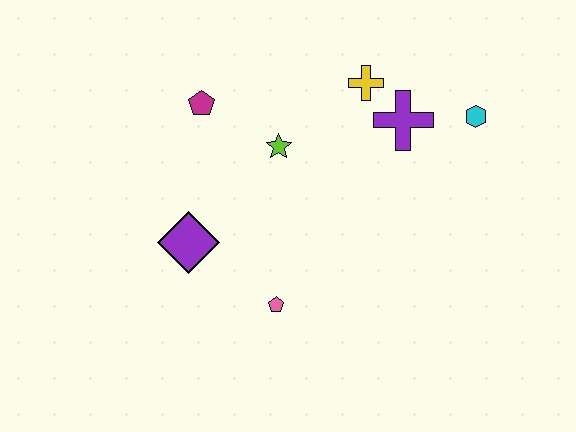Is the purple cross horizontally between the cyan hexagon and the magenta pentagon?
Yes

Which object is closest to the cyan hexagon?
The purple cross is closest to the cyan hexagon.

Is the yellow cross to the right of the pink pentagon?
Yes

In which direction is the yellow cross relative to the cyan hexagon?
The yellow cross is to the left of the cyan hexagon.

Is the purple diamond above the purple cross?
No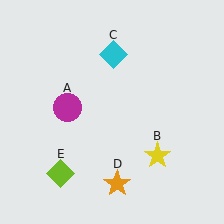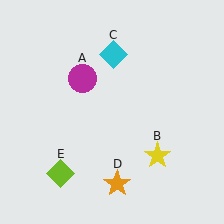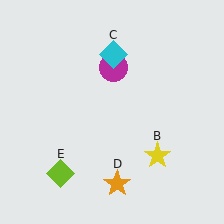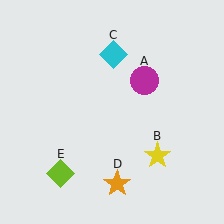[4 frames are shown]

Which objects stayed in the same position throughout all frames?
Yellow star (object B) and cyan diamond (object C) and orange star (object D) and lime diamond (object E) remained stationary.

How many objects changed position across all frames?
1 object changed position: magenta circle (object A).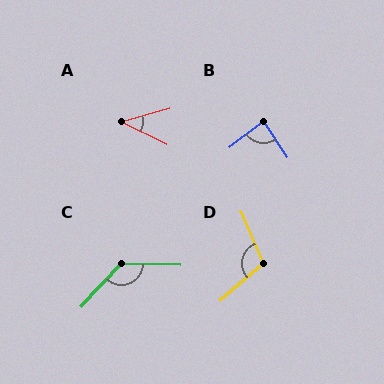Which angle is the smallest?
A, at approximately 41 degrees.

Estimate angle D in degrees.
Approximately 108 degrees.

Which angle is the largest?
C, at approximately 131 degrees.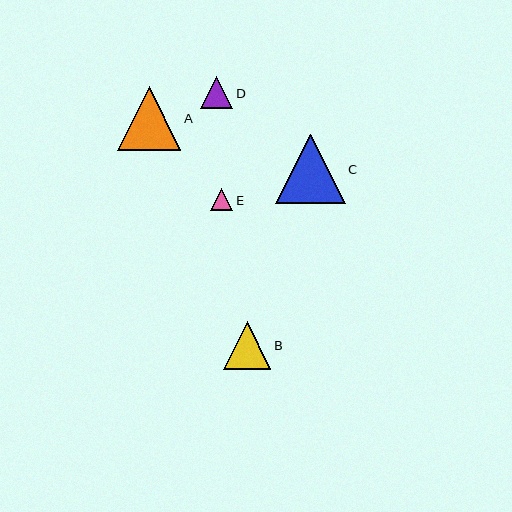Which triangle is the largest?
Triangle C is the largest with a size of approximately 69 pixels.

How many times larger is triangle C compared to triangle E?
Triangle C is approximately 3.1 times the size of triangle E.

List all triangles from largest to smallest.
From largest to smallest: C, A, B, D, E.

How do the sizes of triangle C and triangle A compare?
Triangle C and triangle A are approximately the same size.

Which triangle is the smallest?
Triangle E is the smallest with a size of approximately 22 pixels.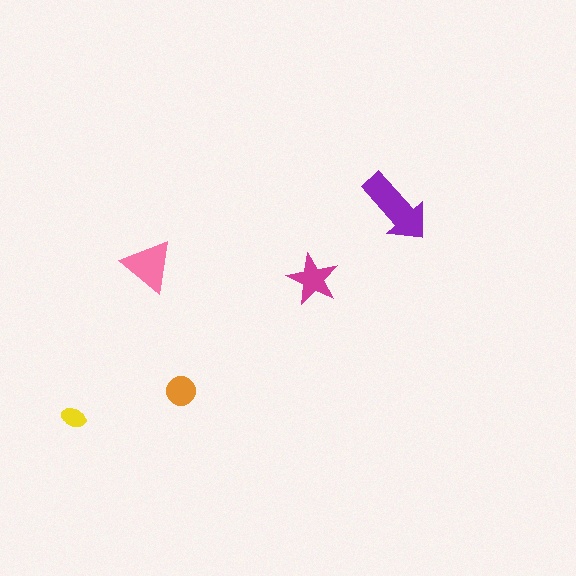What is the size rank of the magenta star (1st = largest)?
3rd.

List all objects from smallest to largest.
The yellow ellipse, the orange circle, the magenta star, the pink triangle, the purple arrow.